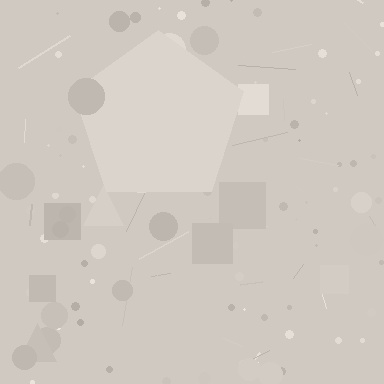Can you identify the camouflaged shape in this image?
The camouflaged shape is a pentagon.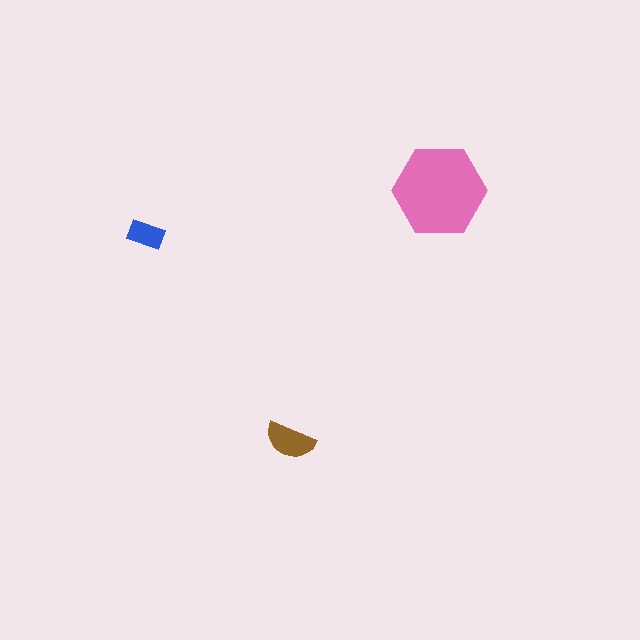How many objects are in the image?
There are 3 objects in the image.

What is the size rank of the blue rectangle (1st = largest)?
3rd.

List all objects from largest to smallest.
The pink hexagon, the brown semicircle, the blue rectangle.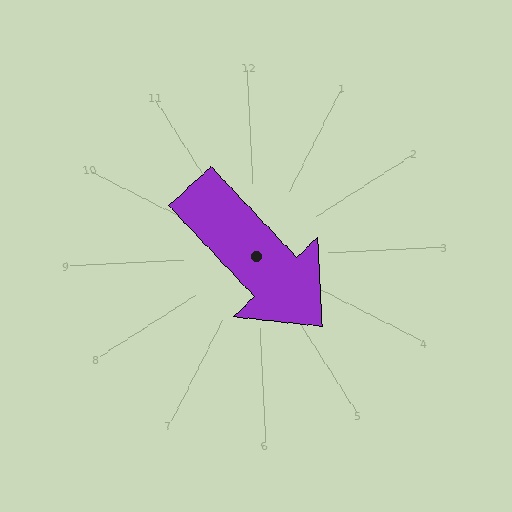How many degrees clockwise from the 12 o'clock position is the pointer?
Approximately 140 degrees.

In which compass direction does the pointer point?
Southeast.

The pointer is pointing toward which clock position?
Roughly 5 o'clock.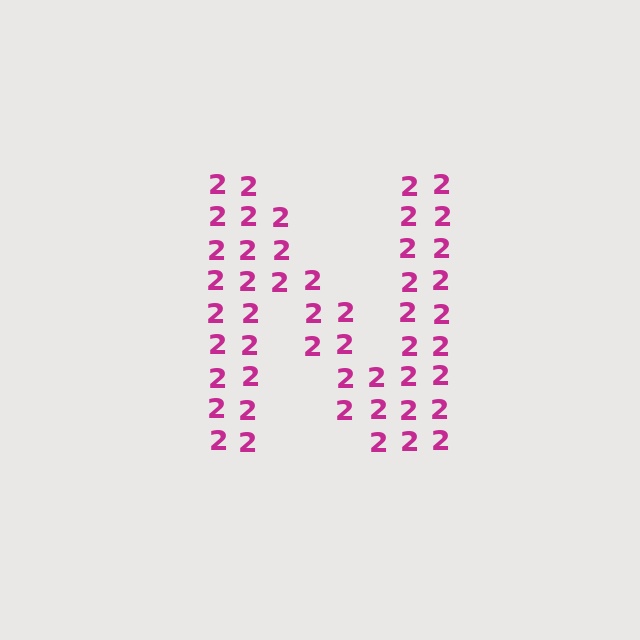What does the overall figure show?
The overall figure shows the letter N.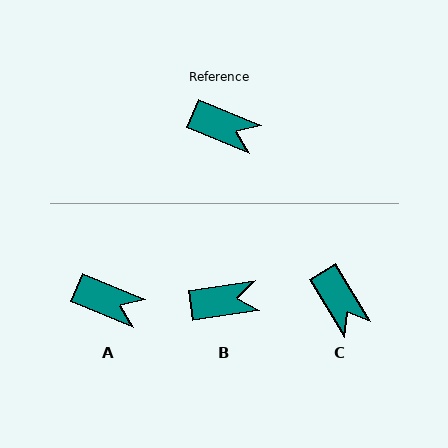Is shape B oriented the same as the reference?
No, it is off by about 32 degrees.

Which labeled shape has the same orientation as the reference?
A.